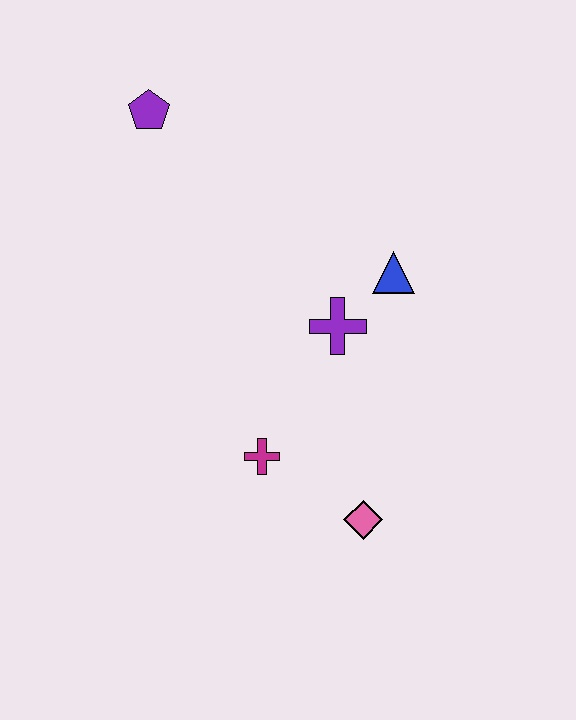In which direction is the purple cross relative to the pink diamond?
The purple cross is above the pink diamond.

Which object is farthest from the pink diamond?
The purple pentagon is farthest from the pink diamond.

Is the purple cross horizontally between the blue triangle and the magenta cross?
Yes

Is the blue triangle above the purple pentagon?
No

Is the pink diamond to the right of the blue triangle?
No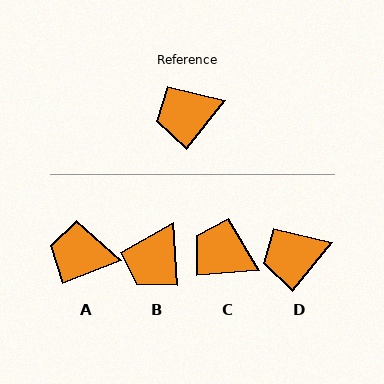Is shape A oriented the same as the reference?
No, it is off by about 29 degrees.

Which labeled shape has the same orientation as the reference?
D.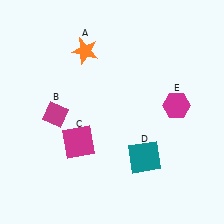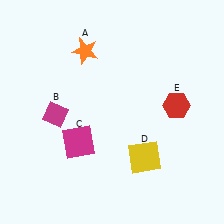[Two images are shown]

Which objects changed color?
D changed from teal to yellow. E changed from magenta to red.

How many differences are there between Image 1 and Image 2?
There are 2 differences between the two images.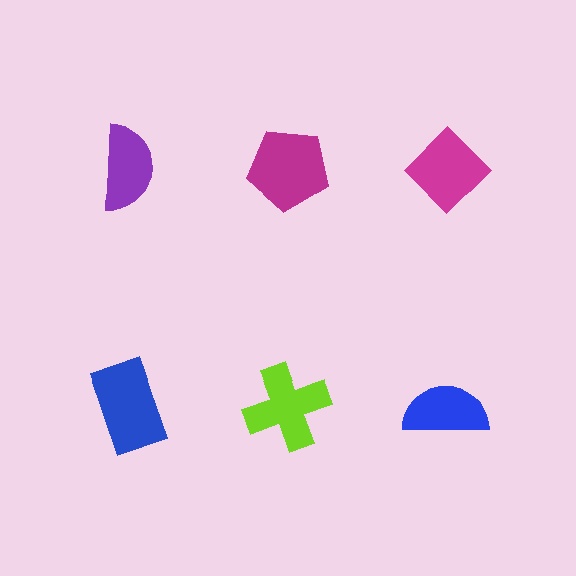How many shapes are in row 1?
3 shapes.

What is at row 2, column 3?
A blue semicircle.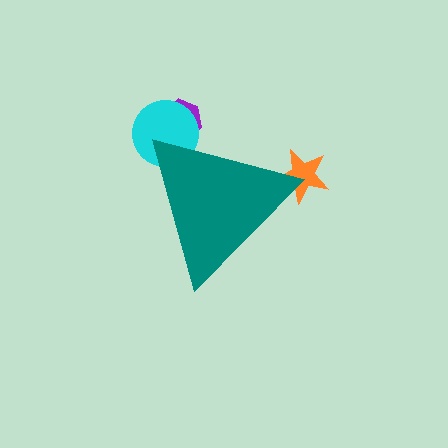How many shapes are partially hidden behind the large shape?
3 shapes are partially hidden.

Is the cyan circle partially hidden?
Yes, the cyan circle is partially hidden behind the teal triangle.